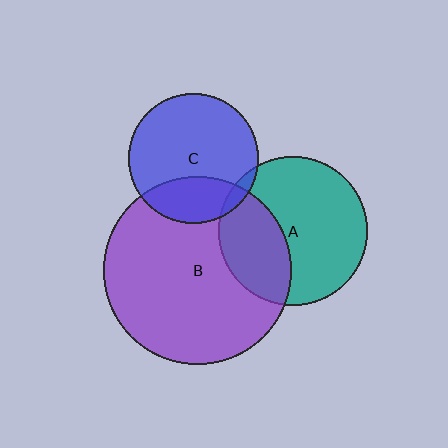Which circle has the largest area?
Circle B (purple).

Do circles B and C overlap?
Yes.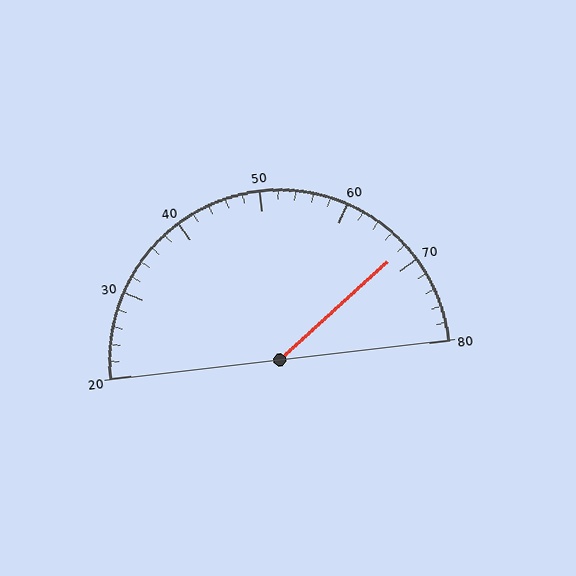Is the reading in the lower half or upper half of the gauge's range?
The reading is in the upper half of the range (20 to 80).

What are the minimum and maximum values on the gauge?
The gauge ranges from 20 to 80.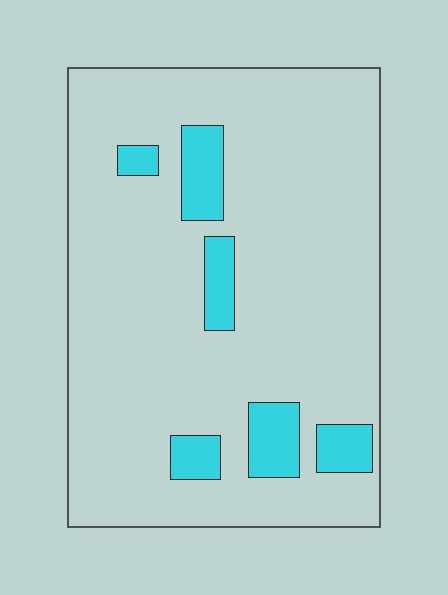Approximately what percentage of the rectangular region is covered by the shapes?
Approximately 10%.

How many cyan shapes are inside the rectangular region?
6.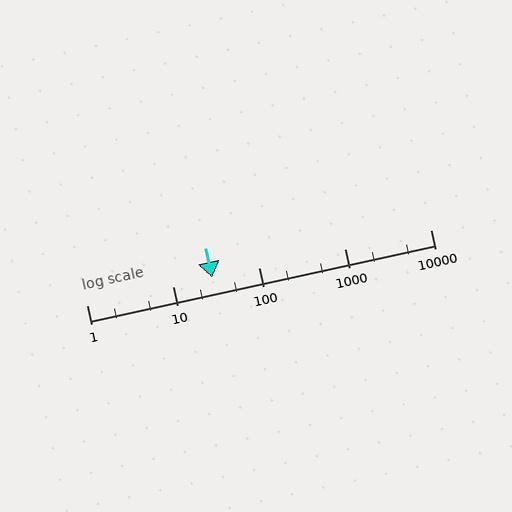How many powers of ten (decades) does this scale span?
The scale spans 4 decades, from 1 to 10000.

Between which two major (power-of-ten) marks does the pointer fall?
The pointer is between 10 and 100.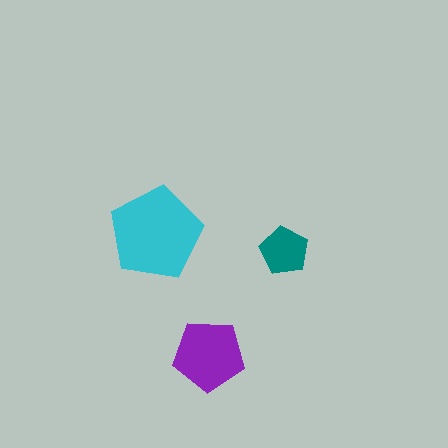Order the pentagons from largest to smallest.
the cyan one, the purple one, the teal one.